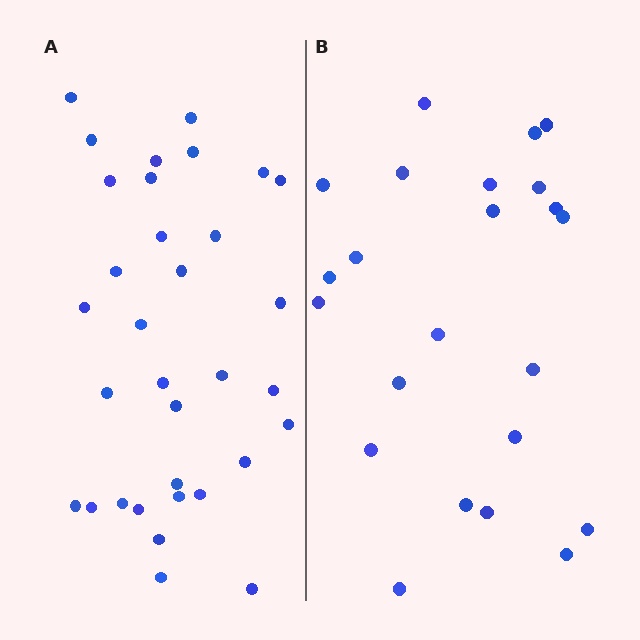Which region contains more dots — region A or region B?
Region A (the left region) has more dots.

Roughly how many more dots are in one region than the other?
Region A has roughly 10 or so more dots than region B.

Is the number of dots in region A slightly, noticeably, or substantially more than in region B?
Region A has noticeably more, but not dramatically so. The ratio is roughly 1.4 to 1.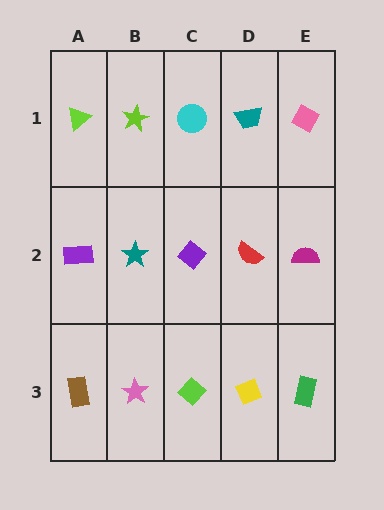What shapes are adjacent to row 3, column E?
A magenta semicircle (row 2, column E), a yellow diamond (row 3, column D).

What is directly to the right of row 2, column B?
A purple diamond.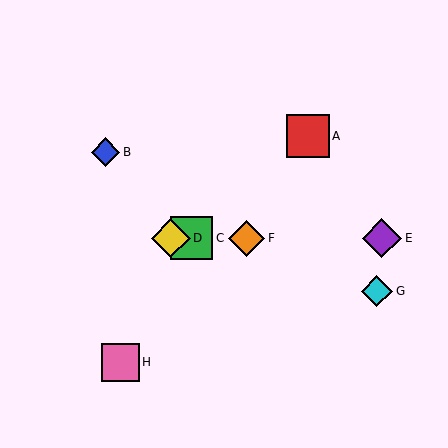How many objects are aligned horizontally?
4 objects (C, D, E, F) are aligned horizontally.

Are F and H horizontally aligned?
No, F is at y≈238 and H is at y≈362.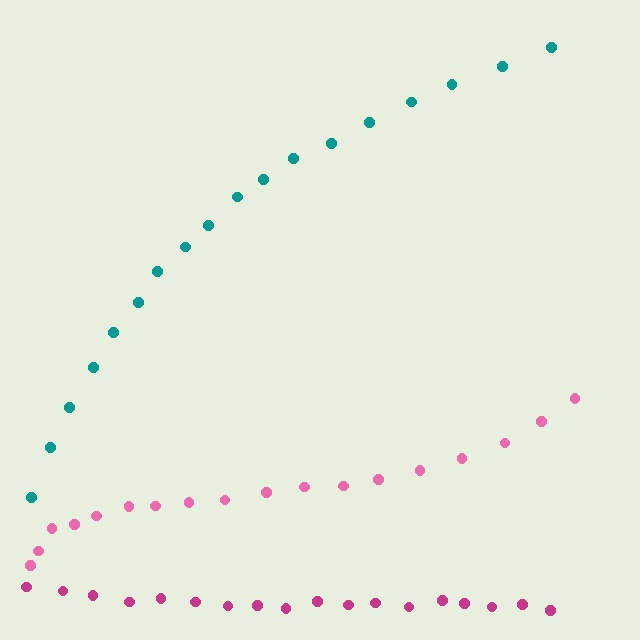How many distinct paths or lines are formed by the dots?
There are 3 distinct paths.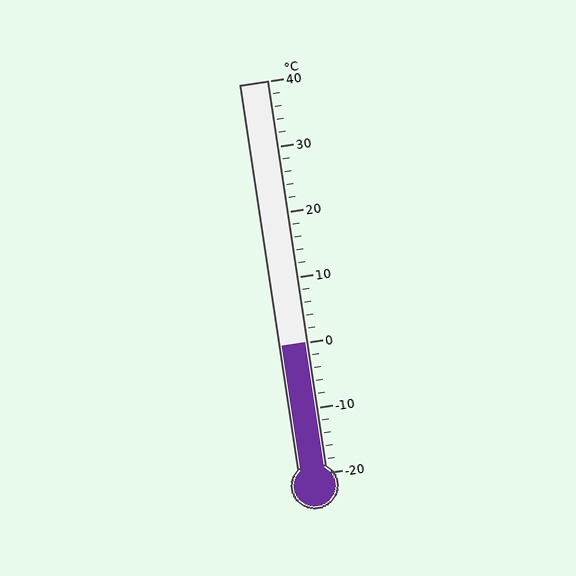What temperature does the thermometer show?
The thermometer shows approximately 0°C.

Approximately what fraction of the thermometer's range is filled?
The thermometer is filled to approximately 35% of its range.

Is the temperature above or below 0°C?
The temperature is at 0°C.